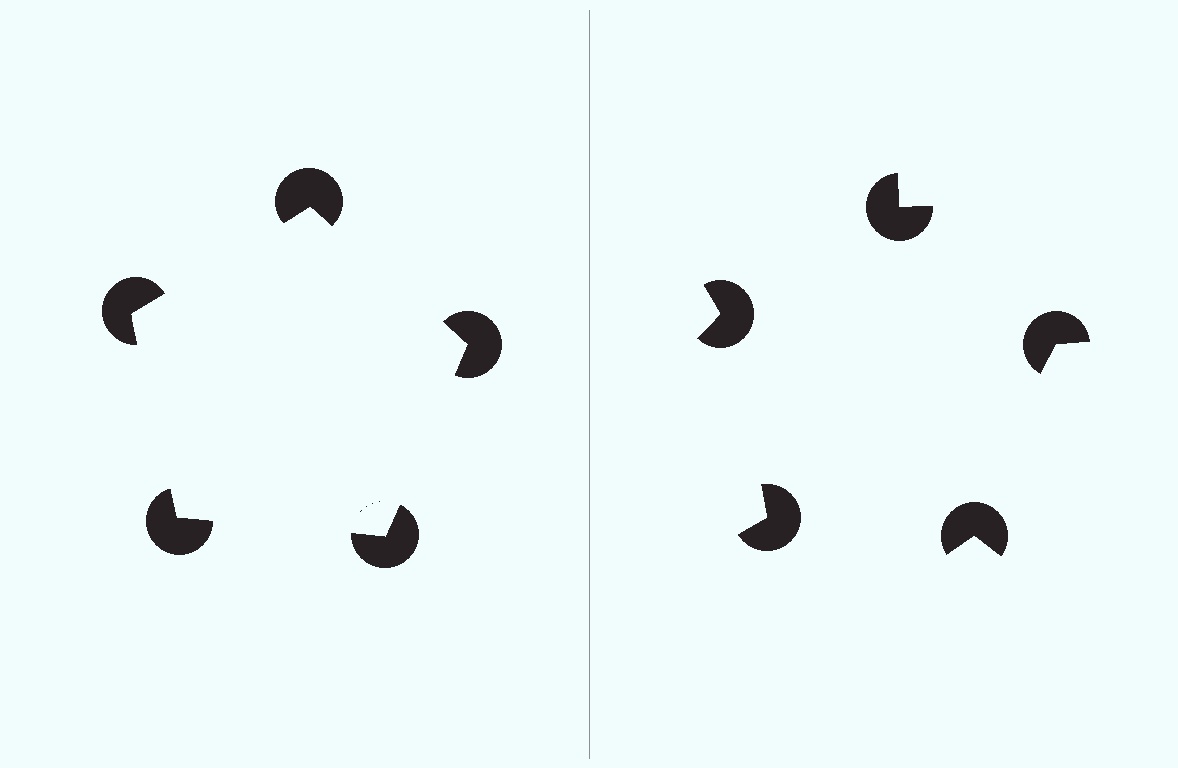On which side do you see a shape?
An illusory pentagon appears on the left side. On the right side the wedge cuts are rotated, so no coherent shape forms.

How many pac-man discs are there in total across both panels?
10 — 5 on each side.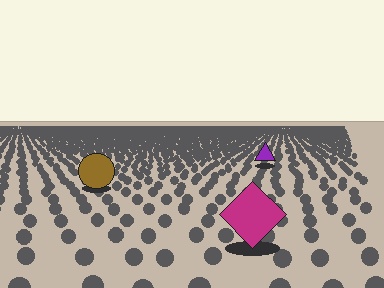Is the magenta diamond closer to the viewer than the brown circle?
Yes. The magenta diamond is closer — you can tell from the texture gradient: the ground texture is coarser near it.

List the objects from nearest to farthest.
From nearest to farthest: the magenta diamond, the brown circle, the purple triangle.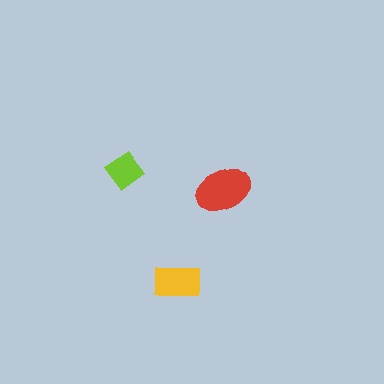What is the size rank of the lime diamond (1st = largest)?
3rd.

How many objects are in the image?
There are 3 objects in the image.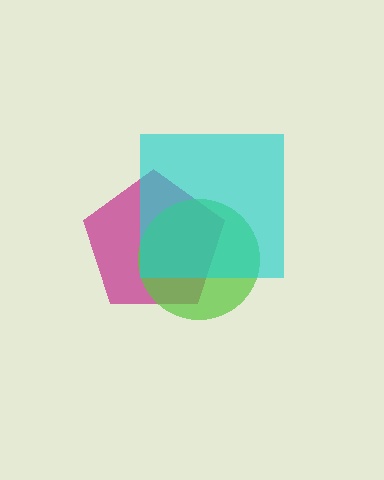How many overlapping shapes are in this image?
There are 3 overlapping shapes in the image.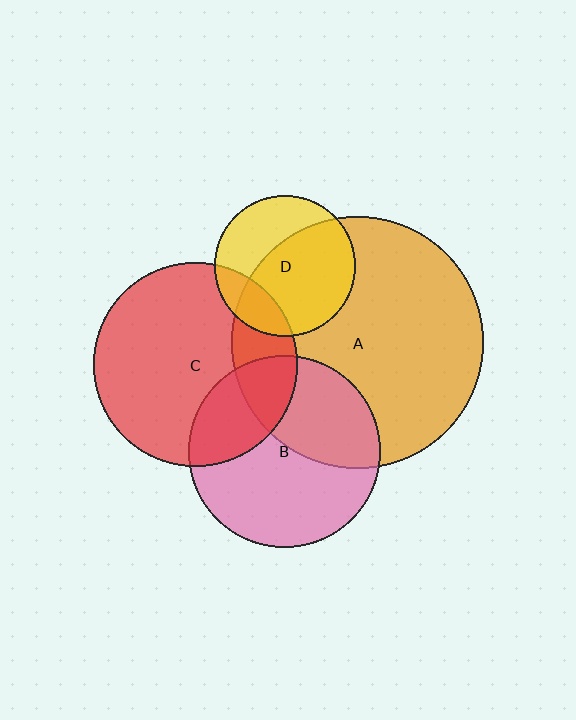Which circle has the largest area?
Circle A (orange).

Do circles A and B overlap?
Yes.